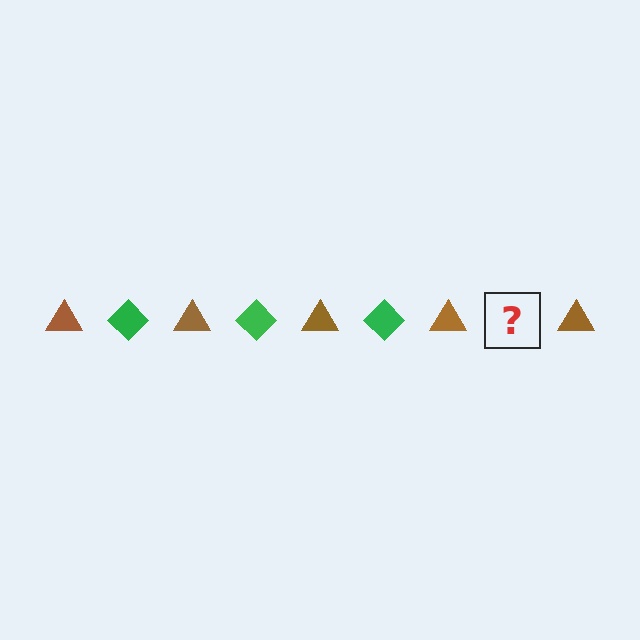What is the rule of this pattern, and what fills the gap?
The rule is that the pattern alternates between brown triangle and green diamond. The gap should be filled with a green diamond.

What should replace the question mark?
The question mark should be replaced with a green diamond.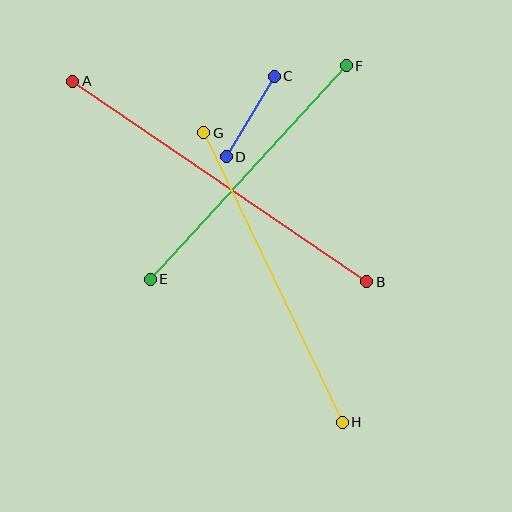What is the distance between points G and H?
The distance is approximately 321 pixels.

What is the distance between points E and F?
The distance is approximately 290 pixels.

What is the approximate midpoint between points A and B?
The midpoint is at approximately (220, 181) pixels.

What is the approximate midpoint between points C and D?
The midpoint is at approximately (250, 116) pixels.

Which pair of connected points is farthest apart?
Points A and B are farthest apart.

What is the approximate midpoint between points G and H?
The midpoint is at approximately (273, 278) pixels.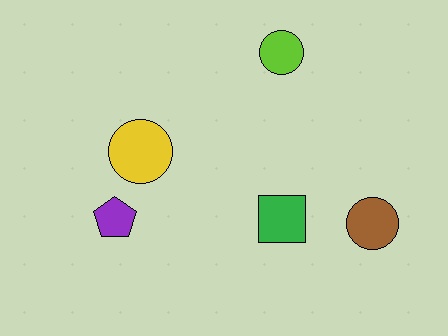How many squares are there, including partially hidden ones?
There is 1 square.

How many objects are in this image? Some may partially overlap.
There are 5 objects.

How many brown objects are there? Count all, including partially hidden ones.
There is 1 brown object.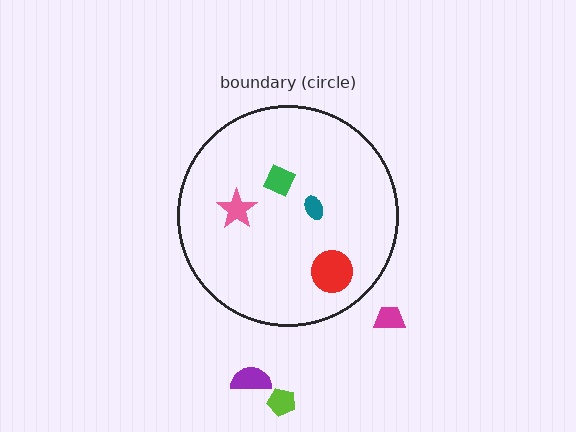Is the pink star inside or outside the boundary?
Inside.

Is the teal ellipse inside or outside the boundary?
Inside.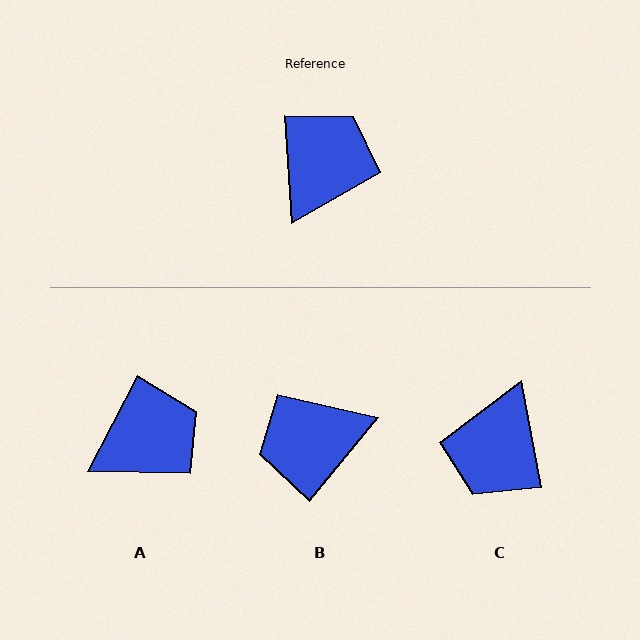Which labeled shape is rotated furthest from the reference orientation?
C, about 173 degrees away.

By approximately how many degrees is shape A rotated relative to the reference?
Approximately 31 degrees clockwise.